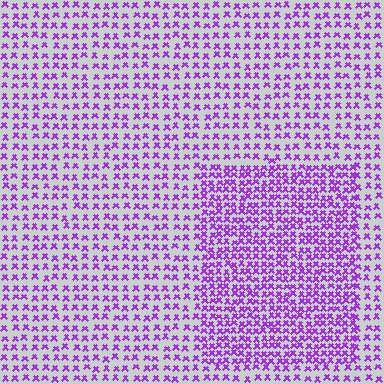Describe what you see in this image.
The image contains small purple elements arranged at two different densities. A rectangle-shaped region is visible where the elements are more densely packed than the surrounding area.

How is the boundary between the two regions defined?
The boundary is defined by a change in element density (approximately 1.8x ratio). All elements are the same color, size, and shape.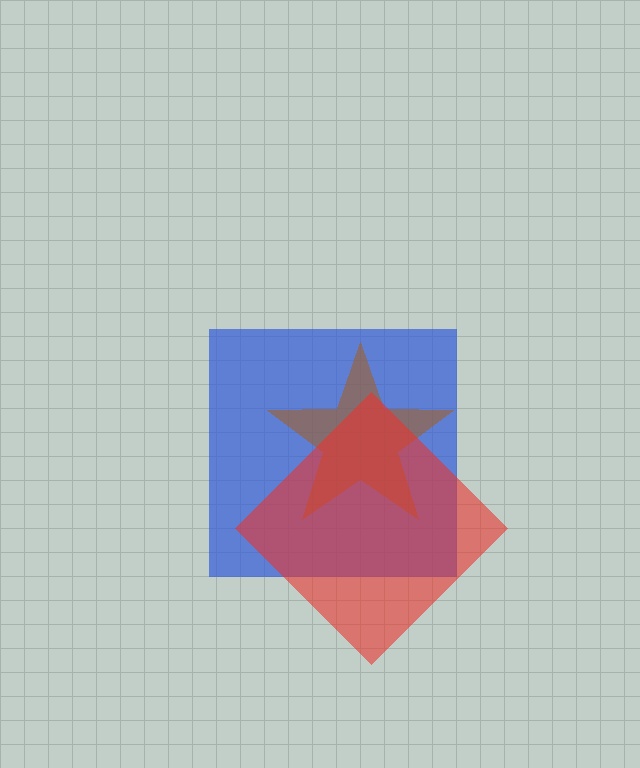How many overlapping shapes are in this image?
There are 3 overlapping shapes in the image.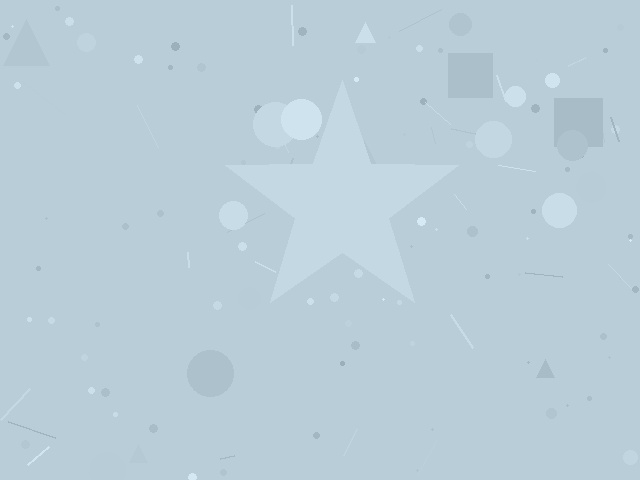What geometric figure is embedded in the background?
A star is embedded in the background.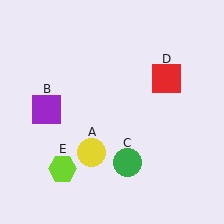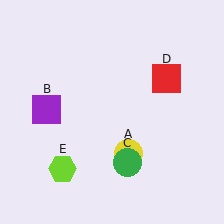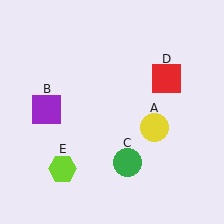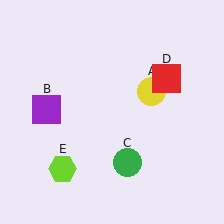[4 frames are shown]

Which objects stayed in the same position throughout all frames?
Purple square (object B) and green circle (object C) and red square (object D) and lime hexagon (object E) remained stationary.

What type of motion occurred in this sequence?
The yellow circle (object A) rotated counterclockwise around the center of the scene.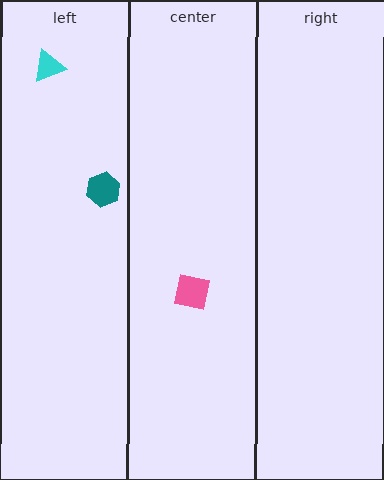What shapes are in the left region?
The cyan triangle, the teal hexagon.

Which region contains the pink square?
The center region.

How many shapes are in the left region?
2.